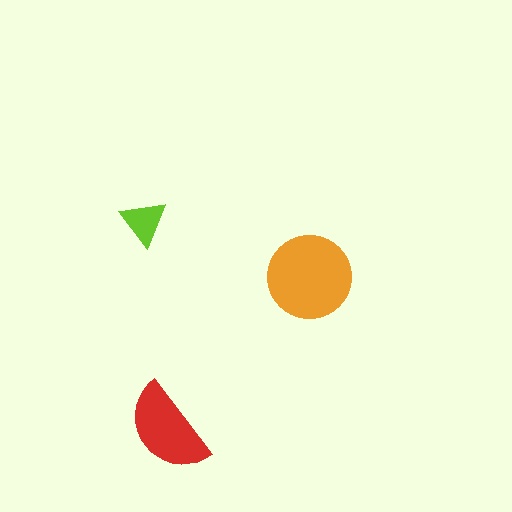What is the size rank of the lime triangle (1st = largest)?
3rd.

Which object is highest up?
The lime triangle is topmost.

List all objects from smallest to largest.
The lime triangle, the red semicircle, the orange circle.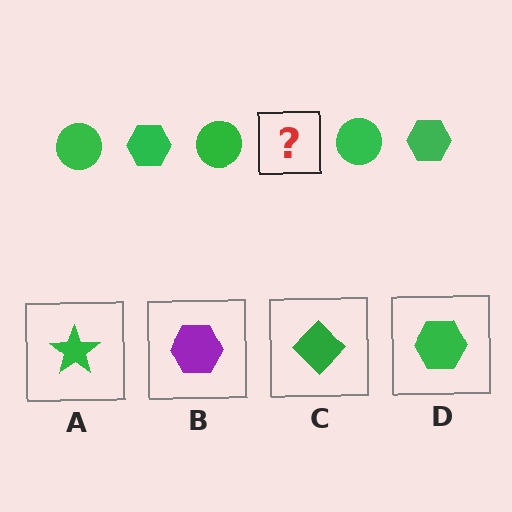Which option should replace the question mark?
Option D.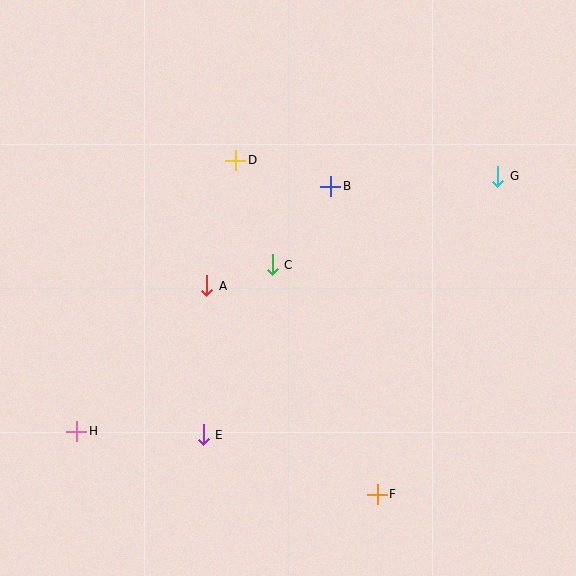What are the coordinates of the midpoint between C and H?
The midpoint between C and H is at (174, 348).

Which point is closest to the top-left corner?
Point D is closest to the top-left corner.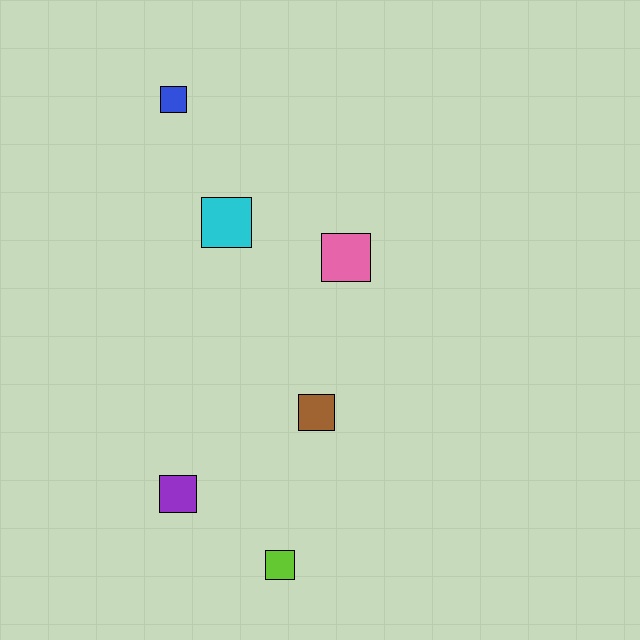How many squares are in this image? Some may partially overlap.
There are 6 squares.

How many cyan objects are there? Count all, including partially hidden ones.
There is 1 cyan object.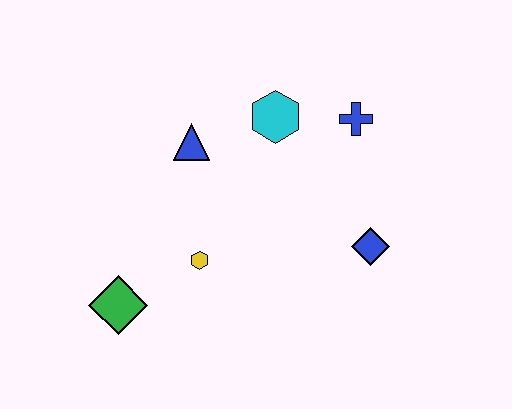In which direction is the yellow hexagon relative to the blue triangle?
The yellow hexagon is below the blue triangle.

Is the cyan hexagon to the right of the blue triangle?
Yes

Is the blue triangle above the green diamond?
Yes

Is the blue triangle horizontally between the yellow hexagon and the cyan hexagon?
No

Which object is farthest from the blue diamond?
The green diamond is farthest from the blue diamond.